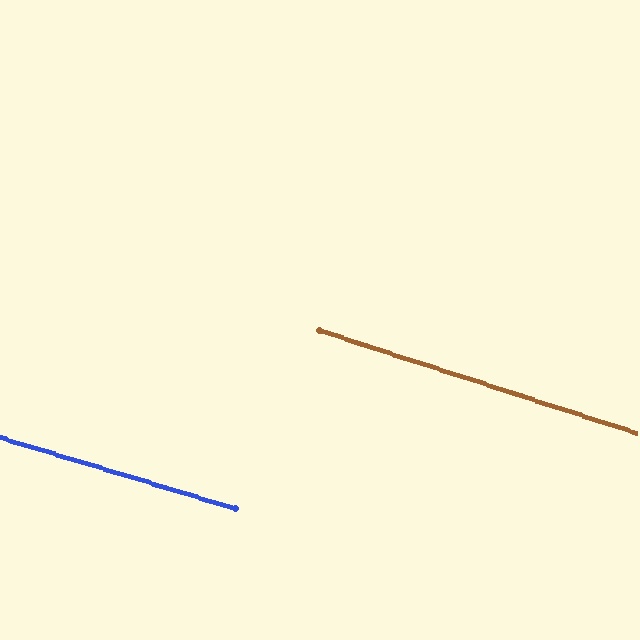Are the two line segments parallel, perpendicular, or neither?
Parallel — their directions differ by only 1.1°.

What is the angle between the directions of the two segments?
Approximately 1 degree.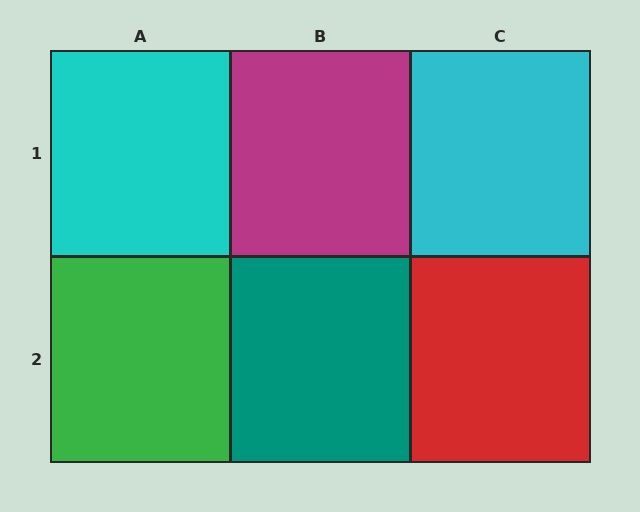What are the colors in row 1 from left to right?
Cyan, magenta, cyan.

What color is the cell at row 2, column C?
Red.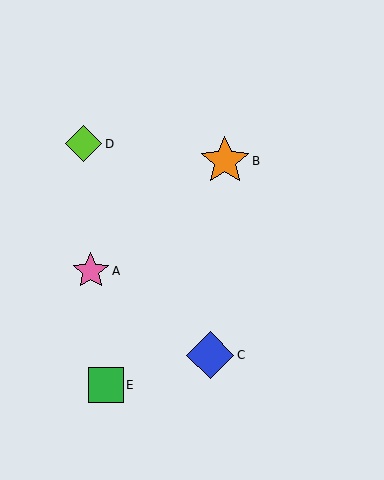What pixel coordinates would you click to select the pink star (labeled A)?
Click at (91, 271) to select the pink star A.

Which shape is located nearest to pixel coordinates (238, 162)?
The orange star (labeled B) at (225, 161) is nearest to that location.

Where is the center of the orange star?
The center of the orange star is at (225, 161).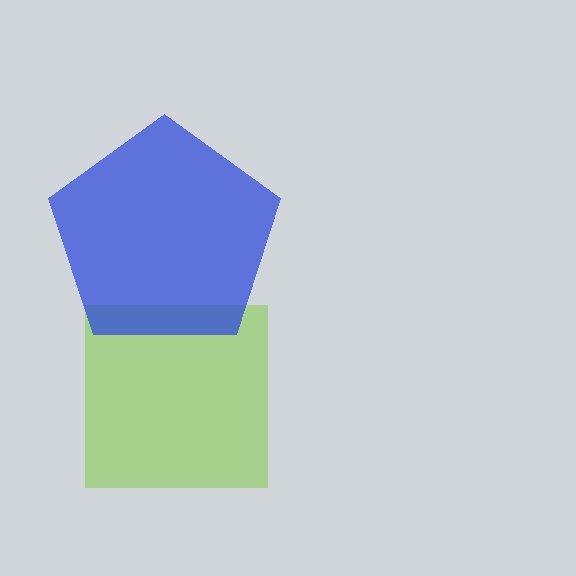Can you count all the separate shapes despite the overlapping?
Yes, there are 2 separate shapes.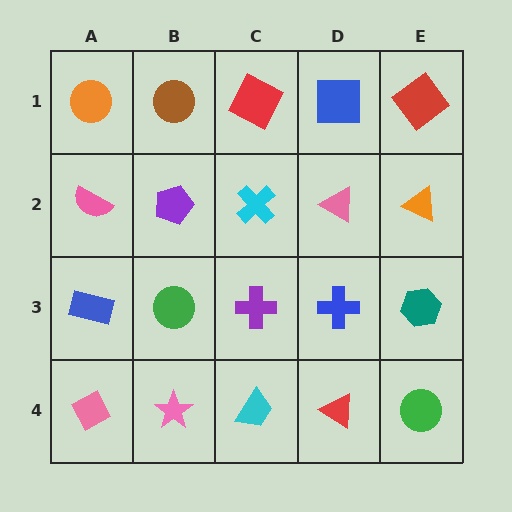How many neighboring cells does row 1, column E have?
2.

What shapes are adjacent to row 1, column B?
A purple pentagon (row 2, column B), an orange circle (row 1, column A), a red square (row 1, column C).